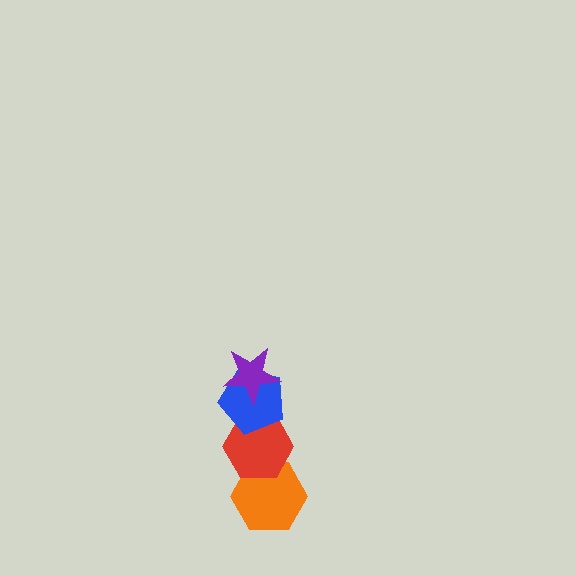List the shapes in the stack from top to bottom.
From top to bottom: the purple star, the blue pentagon, the red hexagon, the orange hexagon.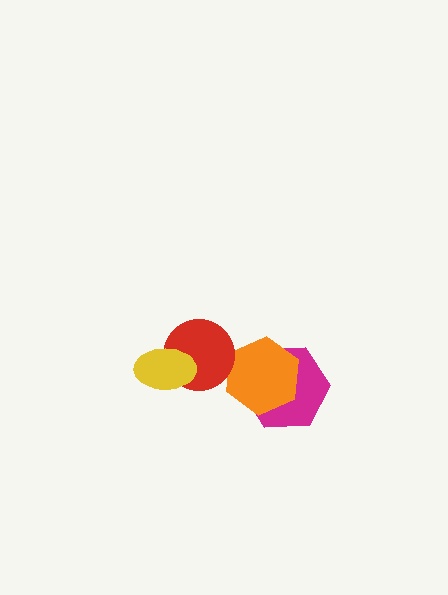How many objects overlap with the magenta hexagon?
1 object overlaps with the magenta hexagon.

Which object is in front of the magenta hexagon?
The orange hexagon is in front of the magenta hexagon.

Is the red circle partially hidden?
Yes, it is partially covered by another shape.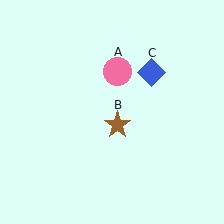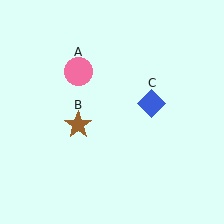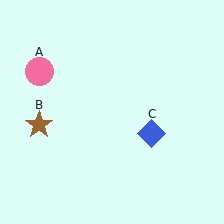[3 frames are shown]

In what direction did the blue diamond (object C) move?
The blue diamond (object C) moved down.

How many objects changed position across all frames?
3 objects changed position: pink circle (object A), brown star (object B), blue diamond (object C).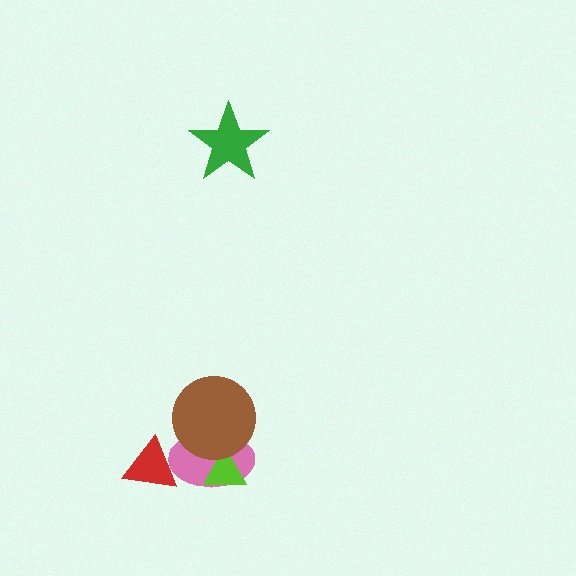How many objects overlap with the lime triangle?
2 objects overlap with the lime triangle.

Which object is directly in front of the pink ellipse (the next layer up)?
The lime triangle is directly in front of the pink ellipse.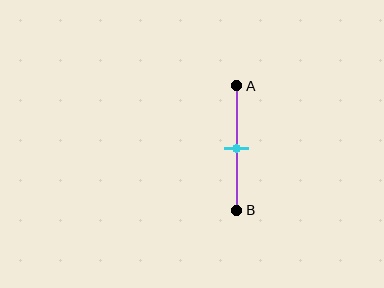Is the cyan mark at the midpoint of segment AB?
Yes, the mark is approximately at the midpoint.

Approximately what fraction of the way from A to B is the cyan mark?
The cyan mark is approximately 50% of the way from A to B.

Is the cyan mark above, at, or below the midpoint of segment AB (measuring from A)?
The cyan mark is approximately at the midpoint of segment AB.